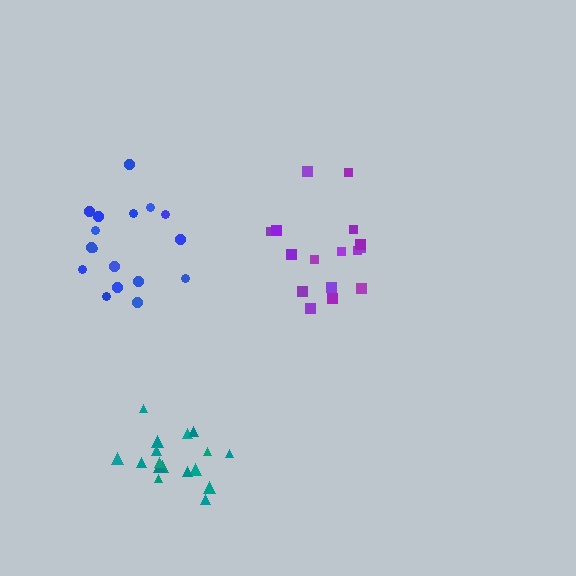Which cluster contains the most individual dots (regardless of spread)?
Blue (17).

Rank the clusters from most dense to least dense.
teal, purple, blue.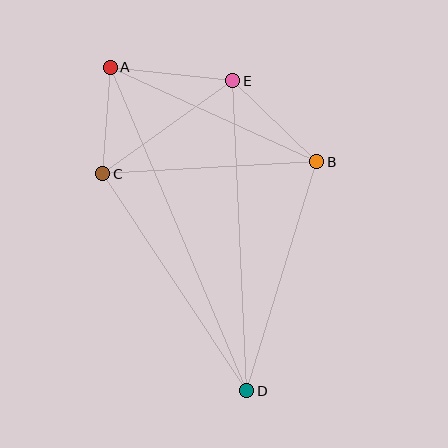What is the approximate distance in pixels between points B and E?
The distance between B and E is approximately 117 pixels.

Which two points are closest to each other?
Points A and C are closest to each other.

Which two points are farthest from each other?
Points A and D are farthest from each other.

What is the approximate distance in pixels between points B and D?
The distance between B and D is approximately 239 pixels.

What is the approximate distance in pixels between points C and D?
The distance between C and D is approximately 260 pixels.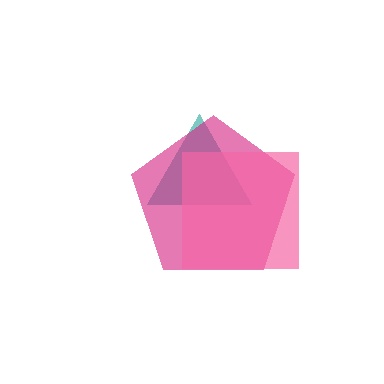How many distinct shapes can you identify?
There are 3 distinct shapes: a teal triangle, a magenta pentagon, a pink square.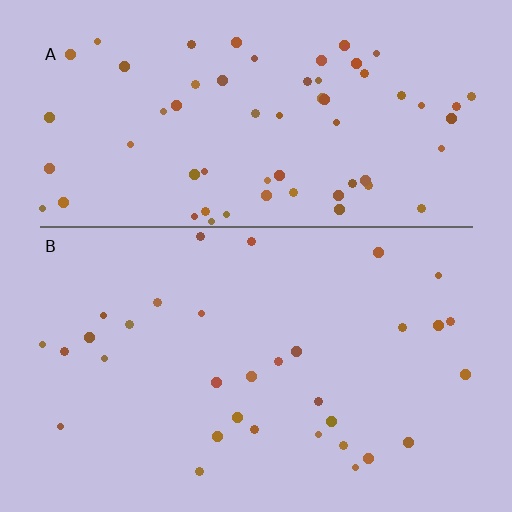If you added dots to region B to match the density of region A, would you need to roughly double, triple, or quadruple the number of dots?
Approximately double.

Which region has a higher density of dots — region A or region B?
A (the top).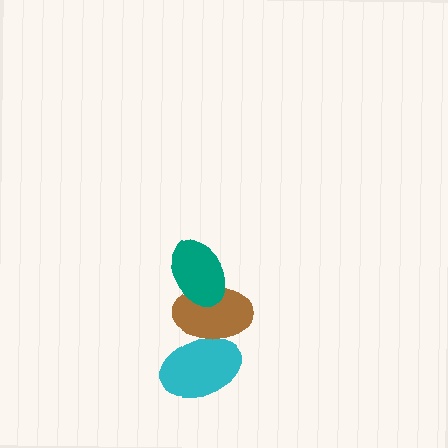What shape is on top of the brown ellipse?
The teal ellipse is on top of the brown ellipse.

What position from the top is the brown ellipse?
The brown ellipse is 2nd from the top.